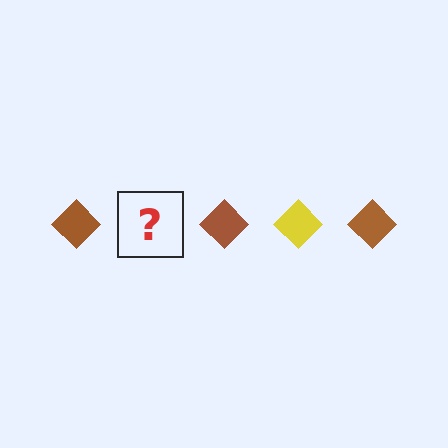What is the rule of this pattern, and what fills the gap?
The rule is that the pattern cycles through brown, yellow diamonds. The gap should be filled with a yellow diamond.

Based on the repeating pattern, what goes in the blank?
The blank should be a yellow diamond.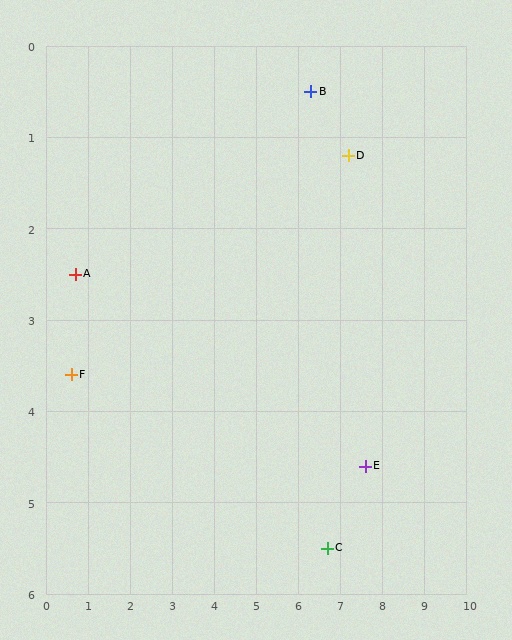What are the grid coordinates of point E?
Point E is at approximately (7.6, 4.6).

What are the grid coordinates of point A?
Point A is at approximately (0.7, 2.5).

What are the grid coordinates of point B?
Point B is at approximately (6.3, 0.5).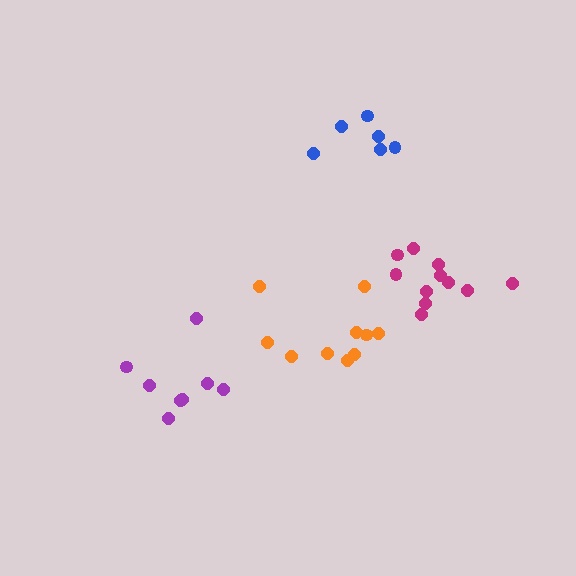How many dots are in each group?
Group 1: 8 dots, Group 2: 10 dots, Group 3: 6 dots, Group 4: 11 dots (35 total).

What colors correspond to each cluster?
The clusters are colored: purple, orange, blue, magenta.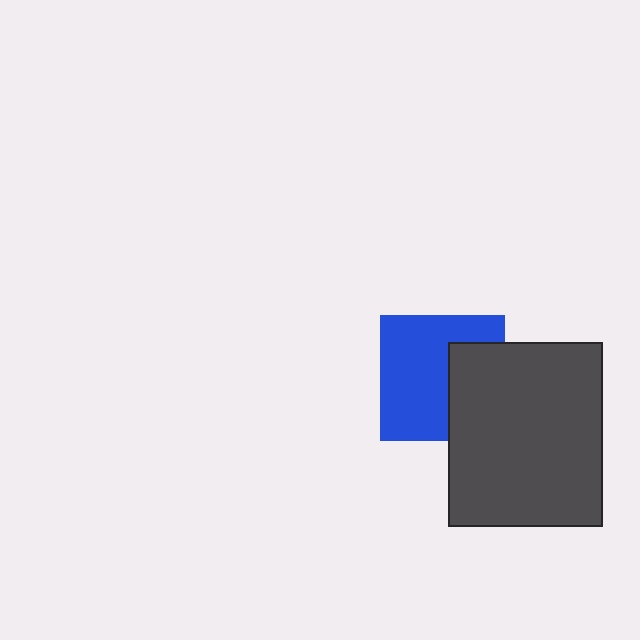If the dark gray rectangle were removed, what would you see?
You would see the complete blue square.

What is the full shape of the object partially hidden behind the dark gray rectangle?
The partially hidden object is a blue square.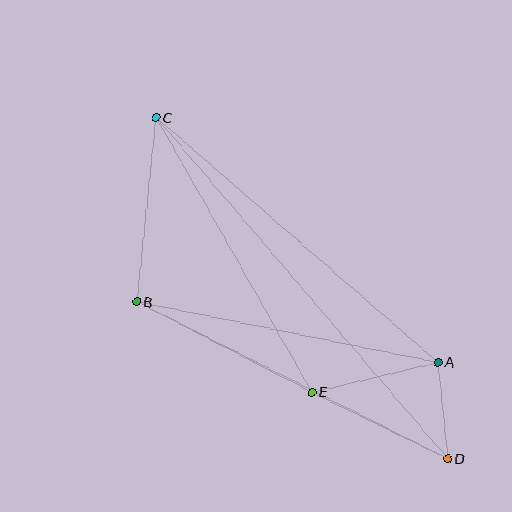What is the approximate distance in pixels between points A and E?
The distance between A and E is approximately 130 pixels.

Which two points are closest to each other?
Points A and D are closest to each other.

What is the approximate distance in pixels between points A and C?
The distance between A and C is approximately 374 pixels.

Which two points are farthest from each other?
Points C and D are farthest from each other.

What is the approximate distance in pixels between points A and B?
The distance between A and B is approximately 308 pixels.